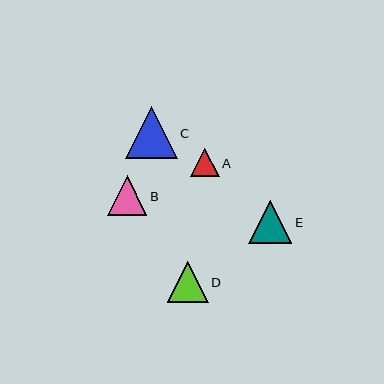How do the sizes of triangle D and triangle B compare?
Triangle D and triangle B are approximately the same size.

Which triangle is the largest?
Triangle C is the largest with a size of approximately 52 pixels.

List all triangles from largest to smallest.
From largest to smallest: C, E, D, B, A.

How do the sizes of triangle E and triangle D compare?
Triangle E and triangle D are approximately the same size.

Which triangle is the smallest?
Triangle A is the smallest with a size of approximately 28 pixels.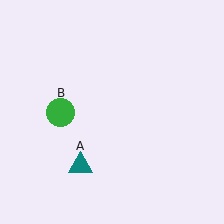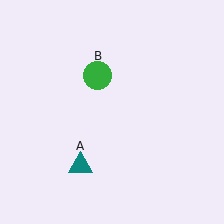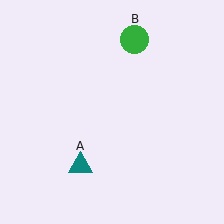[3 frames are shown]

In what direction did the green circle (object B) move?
The green circle (object B) moved up and to the right.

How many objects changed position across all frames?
1 object changed position: green circle (object B).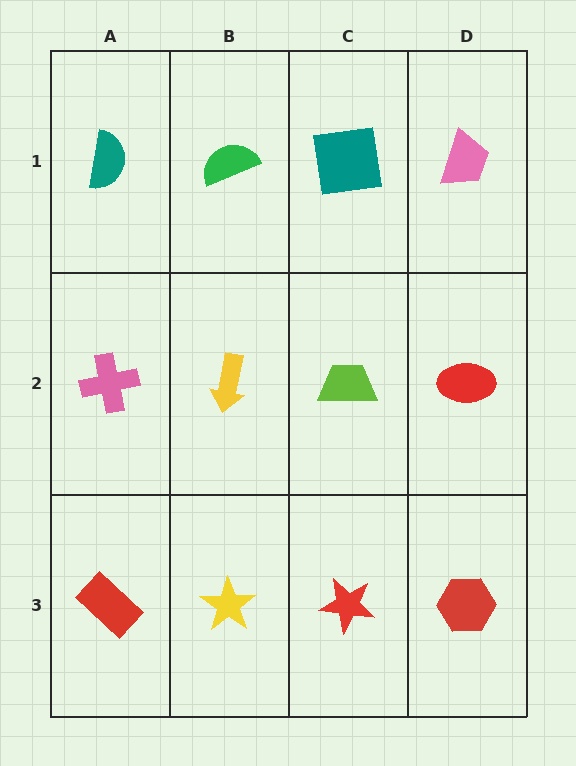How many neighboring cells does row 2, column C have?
4.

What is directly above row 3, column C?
A lime trapezoid.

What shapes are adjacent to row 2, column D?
A pink trapezoid (row 1, column D), a red hexagon (row 3, column D), a lime trapezoid (row 2, column C).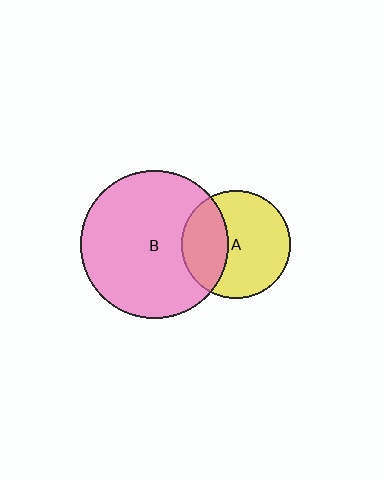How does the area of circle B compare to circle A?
Approximately 1.9 times.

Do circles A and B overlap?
Yes.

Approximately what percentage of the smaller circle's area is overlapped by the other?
Approximately 35%.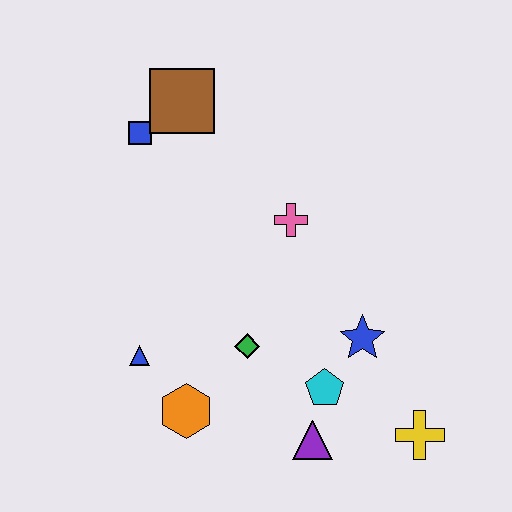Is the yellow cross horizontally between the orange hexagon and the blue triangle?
No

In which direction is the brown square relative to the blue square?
The brown square is to the right of the blue square.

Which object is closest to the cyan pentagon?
The purple triangle is closest to the cyan pentagon.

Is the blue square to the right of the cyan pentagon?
No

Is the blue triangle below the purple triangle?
No